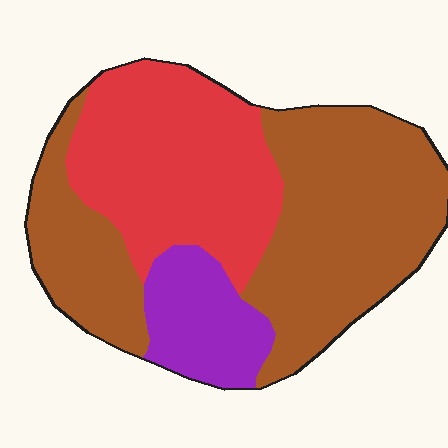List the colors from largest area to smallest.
From largest to smallest: brown, red, purple.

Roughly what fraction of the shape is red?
Red takes up about one third (1/3) of the shape.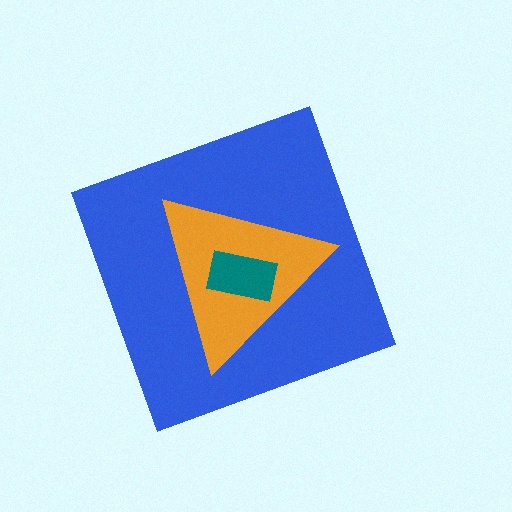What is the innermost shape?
The teal rectangle.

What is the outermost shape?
The blue diamond.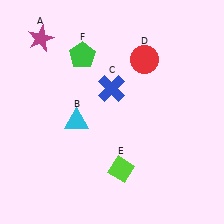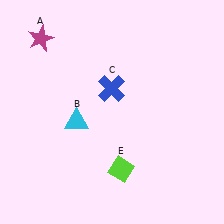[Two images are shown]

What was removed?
The green pentagon (F), the red circle (D) were removed in Image 2.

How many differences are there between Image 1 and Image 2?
There are 2 differences between the two images.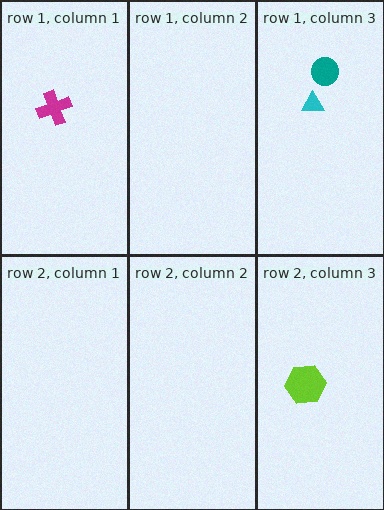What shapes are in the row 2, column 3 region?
The lime hexagon.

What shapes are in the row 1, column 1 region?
The magenta cross.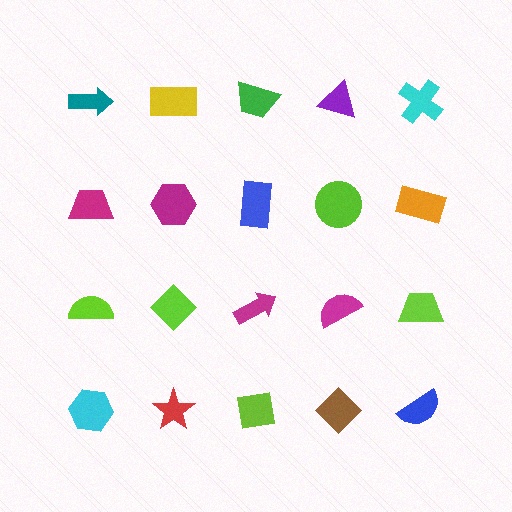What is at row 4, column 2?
A red star.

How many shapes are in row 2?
5 shapes.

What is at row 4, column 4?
A brown diamond.